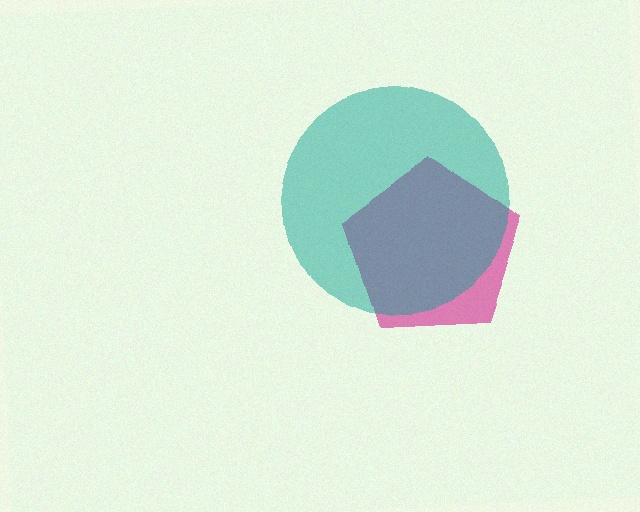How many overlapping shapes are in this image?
There are 2 overlapping shapes in the image.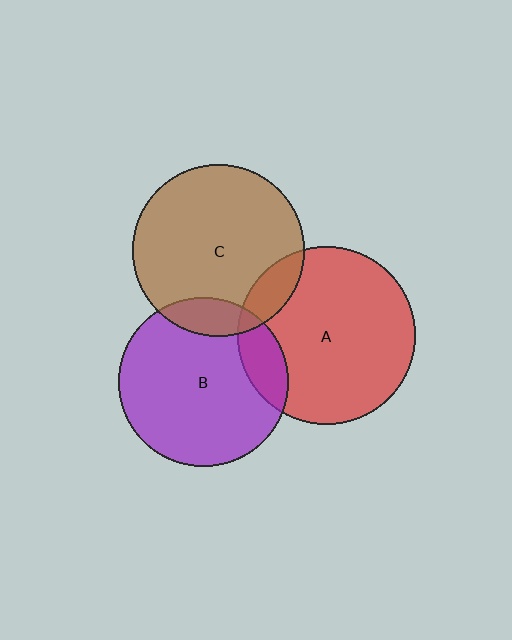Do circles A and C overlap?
Yes.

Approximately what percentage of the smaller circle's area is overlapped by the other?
Approximately 10%.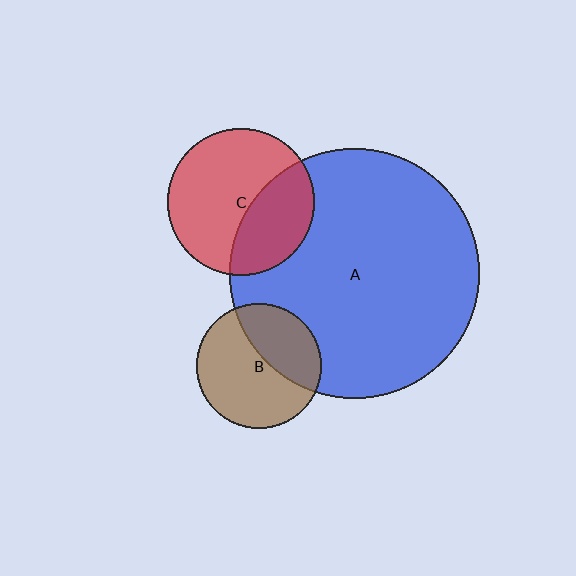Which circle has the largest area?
Circle A (blue).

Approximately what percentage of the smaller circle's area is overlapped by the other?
Approximately 35%.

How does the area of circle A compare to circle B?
Approximately 4.0 times.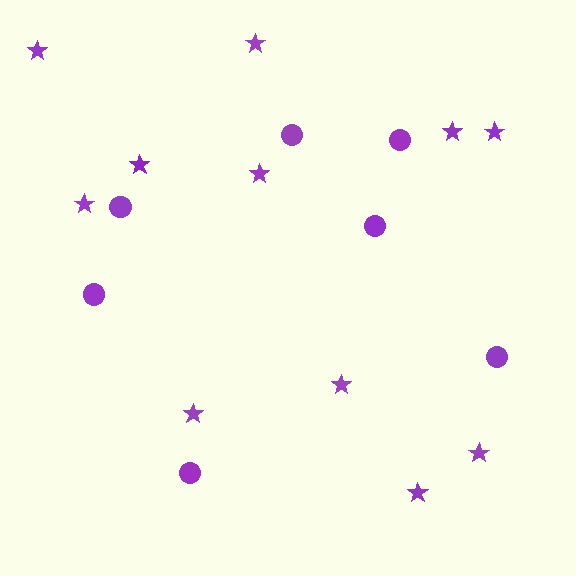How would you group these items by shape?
There are 2 groups: one group of circles (7) and one group of stars (11).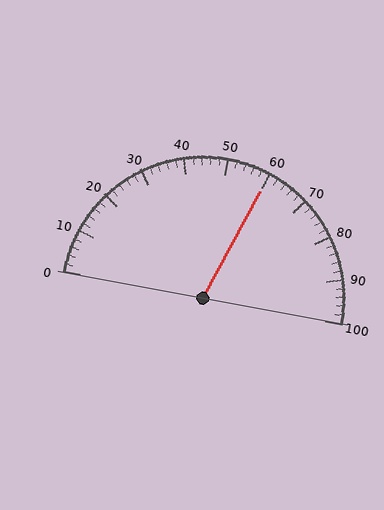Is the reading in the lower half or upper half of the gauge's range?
The reading is in the upper half of the range (0 to 100).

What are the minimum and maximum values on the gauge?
The gauge ranges from 0 to 100.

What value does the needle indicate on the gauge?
The needle indicates approximately 60.